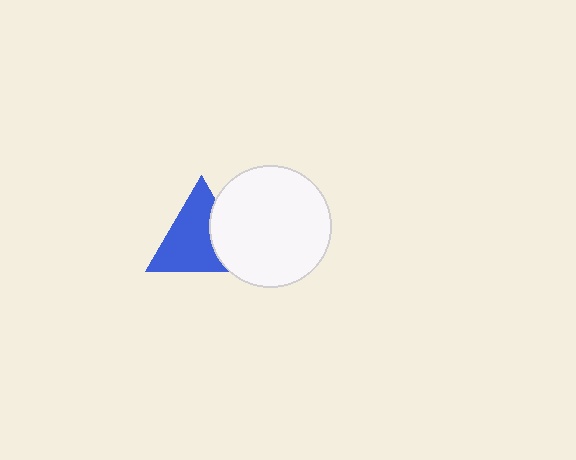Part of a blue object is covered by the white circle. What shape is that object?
It is a triangle.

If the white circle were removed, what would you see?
You would see the complete blue triangle.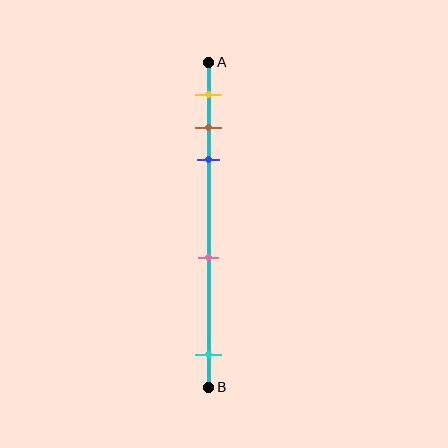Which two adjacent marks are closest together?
The brown and blue marks are the closest adjacent pair.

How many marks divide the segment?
There are 5 marks dividing the segment.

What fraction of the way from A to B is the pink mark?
The pink mark is approximately 60% (0.6) of the way from A to B.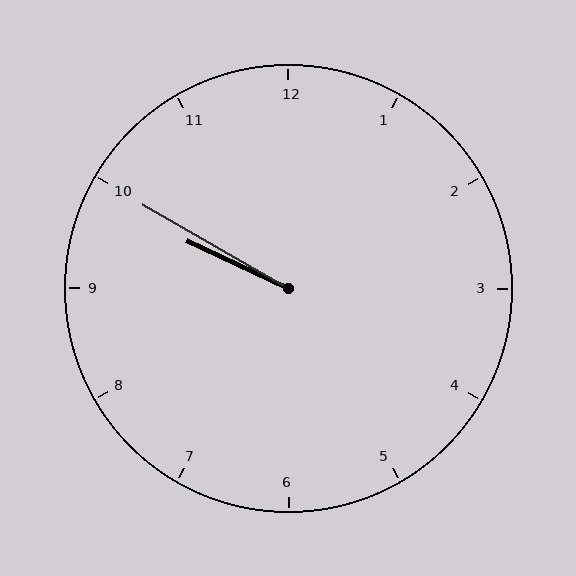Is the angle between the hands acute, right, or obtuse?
It is acute.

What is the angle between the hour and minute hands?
Approximately 5 degrees.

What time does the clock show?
9:50.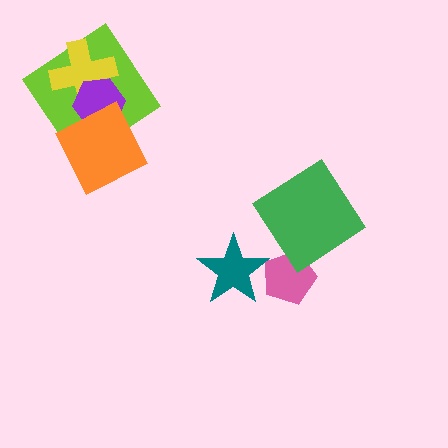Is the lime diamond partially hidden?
Yes, it is partially covered by another shape.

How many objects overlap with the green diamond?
0 objects overlap with the green diamond.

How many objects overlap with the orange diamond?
2 objects overlap with the orange diamond.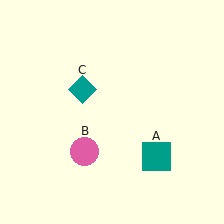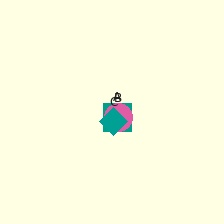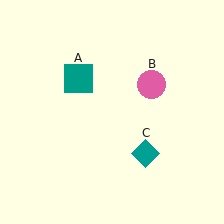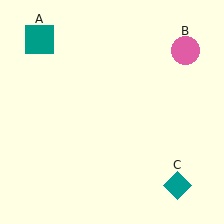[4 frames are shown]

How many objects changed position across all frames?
3 objects changed position: teal square (object A), pink circle (object B), teal diamond (object C).